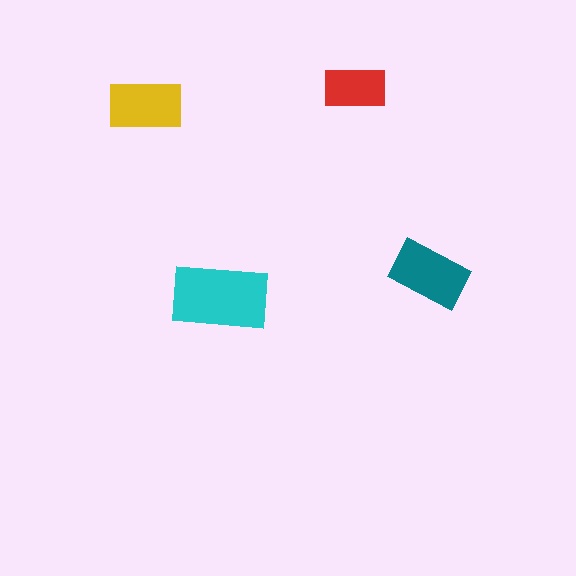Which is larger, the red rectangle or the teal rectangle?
The teal one.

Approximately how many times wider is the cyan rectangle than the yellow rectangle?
About 1.5 times wider.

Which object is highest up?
The red rectangle is topmost.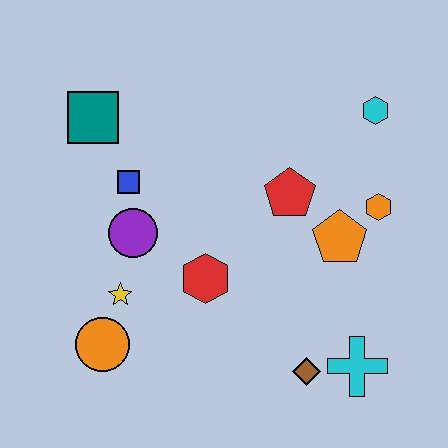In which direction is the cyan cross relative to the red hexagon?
The cyan cross is to the right of the red hexagon.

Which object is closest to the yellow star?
The orange circle is closest to the yellow star.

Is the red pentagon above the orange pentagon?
Yes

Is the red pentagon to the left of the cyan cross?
Yes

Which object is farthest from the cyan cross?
The teal square is farthest from the cyan cross.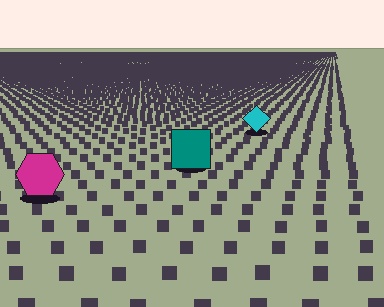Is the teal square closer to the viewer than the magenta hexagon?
No. The magenta hexagon is closer — you can tell from the texture gradient: the ground texture is coarser near it.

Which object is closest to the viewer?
The magenta hexagon is closest. The texture marks near it are larger and more spread out.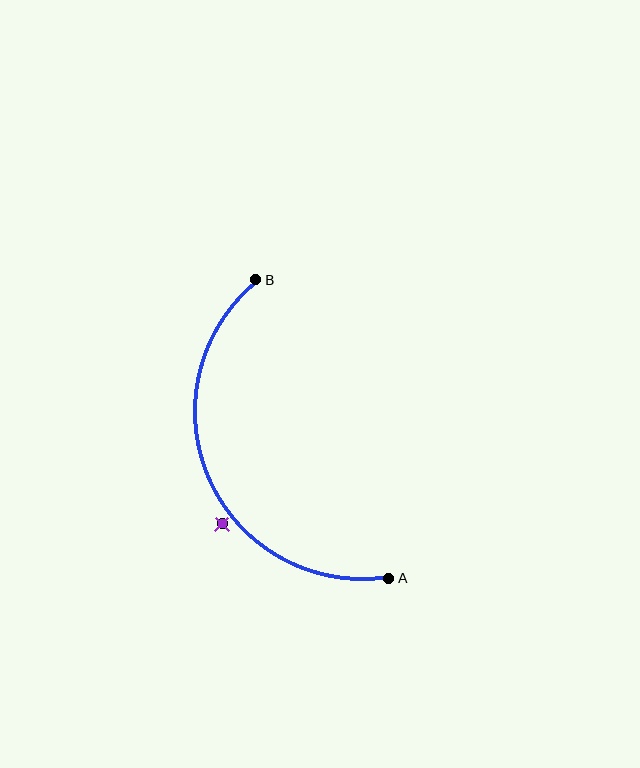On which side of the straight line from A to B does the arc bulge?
The arc bulges to the left of the straight line connecting A and B.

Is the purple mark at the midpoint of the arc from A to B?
No — the purple mark does not lie on the arc at all. It sits slightly outside the curve.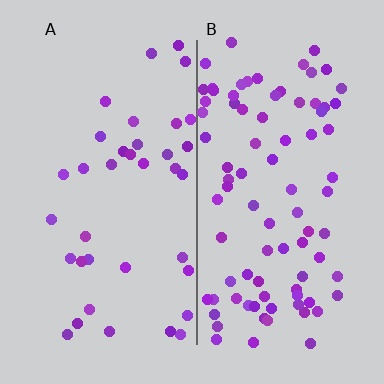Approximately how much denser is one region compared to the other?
Approximately 2.4× — region B over region A.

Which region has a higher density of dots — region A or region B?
B (the right).